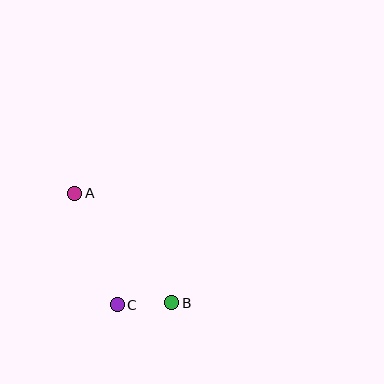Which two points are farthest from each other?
Points A and B are farthest from each other.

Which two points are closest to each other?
Points B and C are closest to each other.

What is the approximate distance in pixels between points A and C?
The distance between A and C is approximately 119 pixels.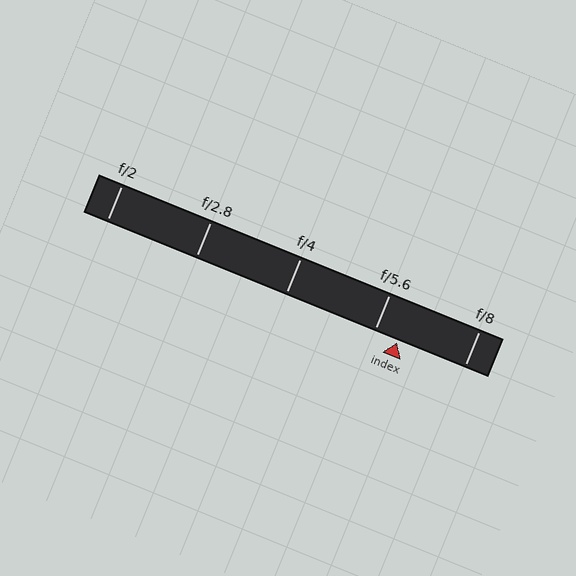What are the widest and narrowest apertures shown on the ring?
The widest aperture shown is f/2 and the narrowest is f/8.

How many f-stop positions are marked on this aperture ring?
There are 5 f-stop positions marked.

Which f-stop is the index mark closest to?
The index mark is closest to f/5.6.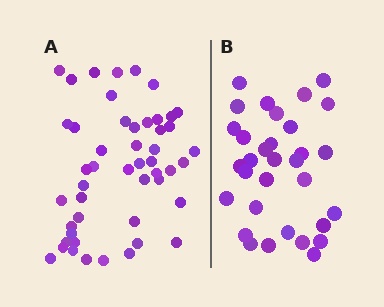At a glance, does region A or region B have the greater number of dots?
Region A (the left region) has more dots.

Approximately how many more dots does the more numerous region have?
Region A has approximately 15 more dots than region B.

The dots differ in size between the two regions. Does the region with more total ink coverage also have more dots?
No. Region B has more total ink coverage because its dots are larger, but region A actually contains more individual dots. Total area can be misleading — the number of items is what matters here.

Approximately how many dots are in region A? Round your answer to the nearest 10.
About 50 dots. (The exact count is 49, which rounds to 50.)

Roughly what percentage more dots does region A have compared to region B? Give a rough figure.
About 55% more.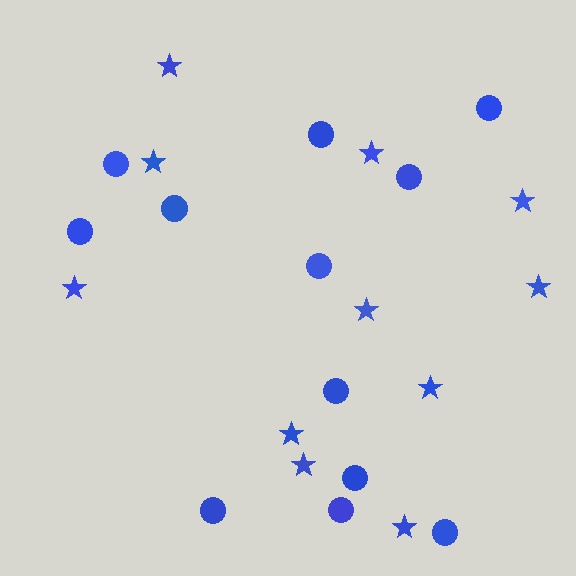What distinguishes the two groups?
There are 2 groups: one group of circles (12) and one group of stars (11).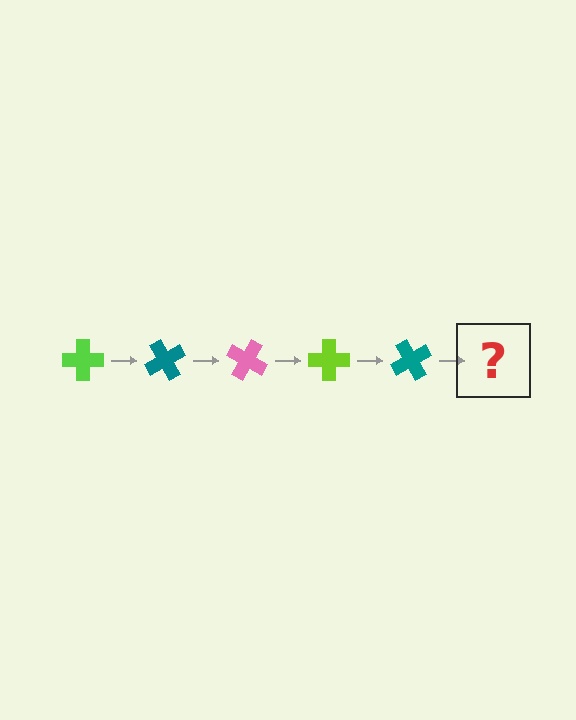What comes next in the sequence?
The next element should be a pink cross, rotated 300 degrees from the start.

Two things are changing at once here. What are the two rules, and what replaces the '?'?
The two rules are that it rotates 60 degrees each step and the color cycles through lime, teal, and pink. The '?' should be a pink cross, rotated 300 degrees from the start.